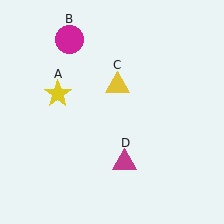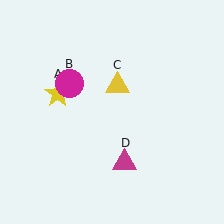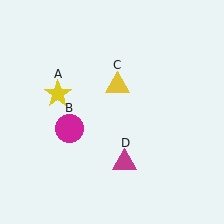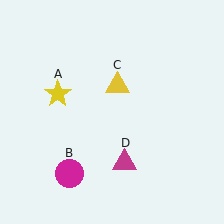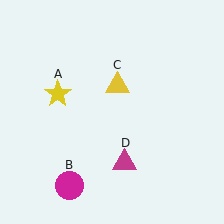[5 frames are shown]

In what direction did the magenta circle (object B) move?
The magenta circle (object B) moved down.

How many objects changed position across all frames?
1 object changed position: magenta circle (object B).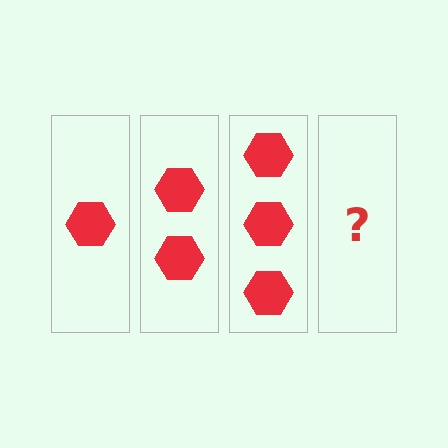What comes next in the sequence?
The next element should be 4 hexagons.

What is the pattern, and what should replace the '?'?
The pattern is that each step adds one more hexagon. The '?' should be 4 hexagons.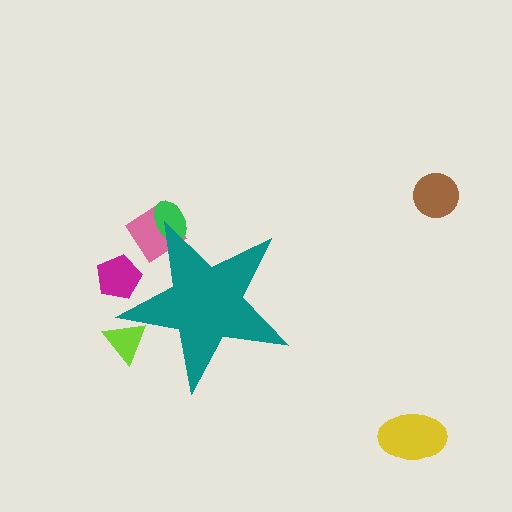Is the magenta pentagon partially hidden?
Yes, the magenta pentagon is partially hidden behind the teal star.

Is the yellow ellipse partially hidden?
No, the yellow ellipse is fully visible.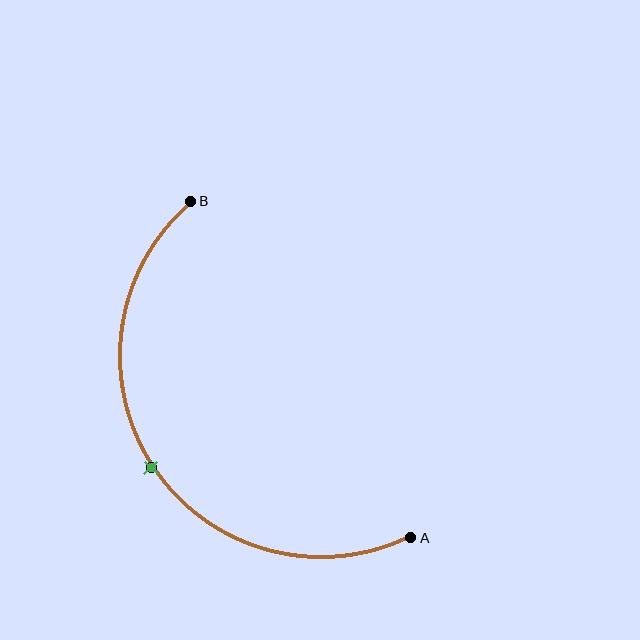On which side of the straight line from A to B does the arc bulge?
The arc bulges to the left of the straight line connecting A and B.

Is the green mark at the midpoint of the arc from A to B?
Yes. The green mark lies on the arc at equal arc-length from both A and B — it is the arc midpoint.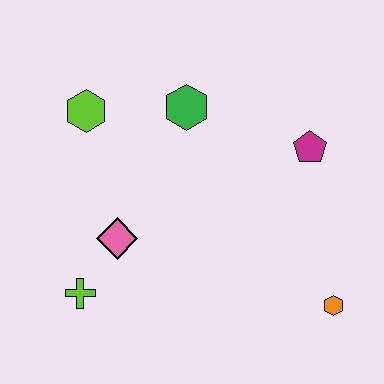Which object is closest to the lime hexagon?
The green hexagon is closest to the lime hexagon.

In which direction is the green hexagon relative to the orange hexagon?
The green hexagon is above the orange hexagon.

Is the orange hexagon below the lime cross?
Yes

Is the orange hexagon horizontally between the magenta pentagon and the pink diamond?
No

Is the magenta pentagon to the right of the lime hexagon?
Yes